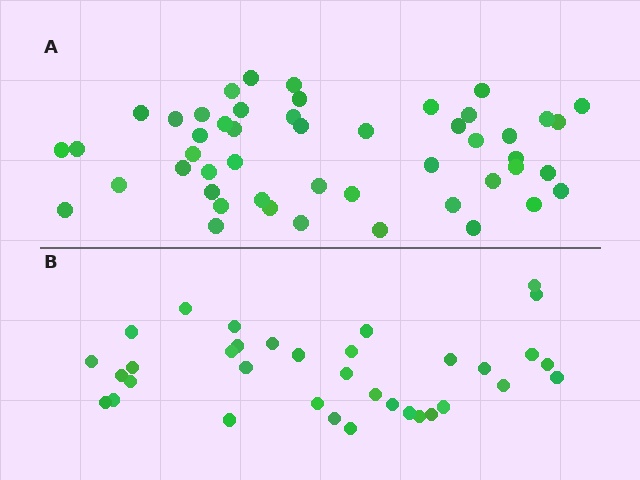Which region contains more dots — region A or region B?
Region A (the top region) has more dots.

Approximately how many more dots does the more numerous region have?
Region A has approximately 15 more dots than region B.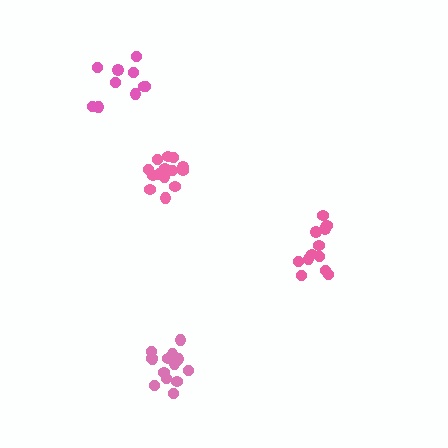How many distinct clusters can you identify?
There are 4 distinct clusters.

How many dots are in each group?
Group 1: 15 dots, Group 2: 15 dots, Group 3: 12 dots, Group 4: 10 dots (52 total).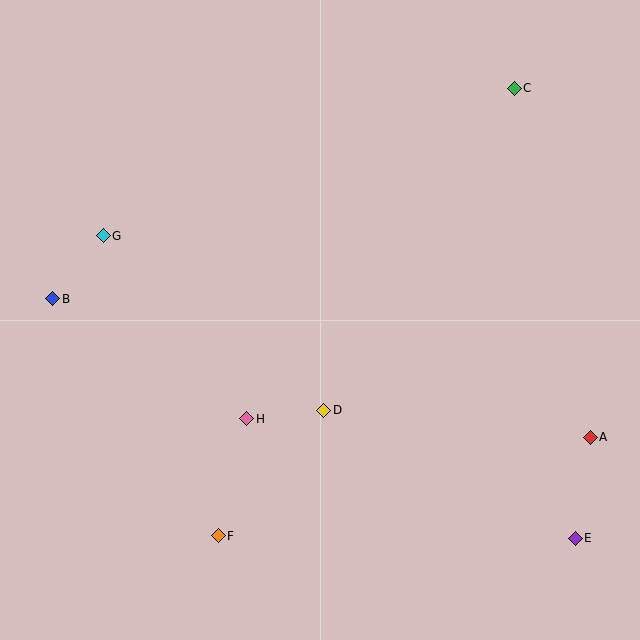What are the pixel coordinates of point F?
Point F is at (218, 536).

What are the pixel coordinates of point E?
Point E is at (575, 538).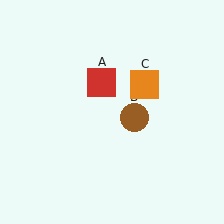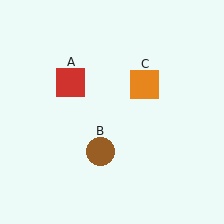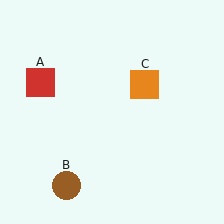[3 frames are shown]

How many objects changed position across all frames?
2 objects changed position: red square (object A), brown circle (object B).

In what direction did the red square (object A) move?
The red square (object A) moved left.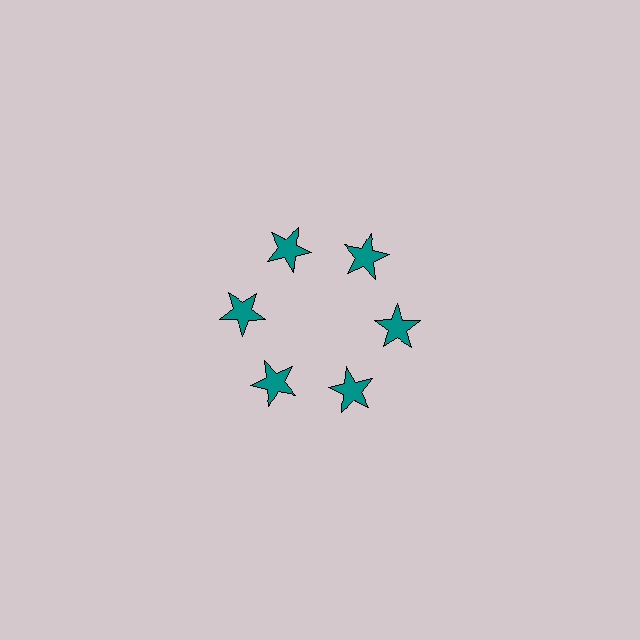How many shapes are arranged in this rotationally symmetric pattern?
There are 6 shapes, arranged in 6 groups of 1.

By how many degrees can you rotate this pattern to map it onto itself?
The pattern maps onto itself every 60 degrees of rotation.